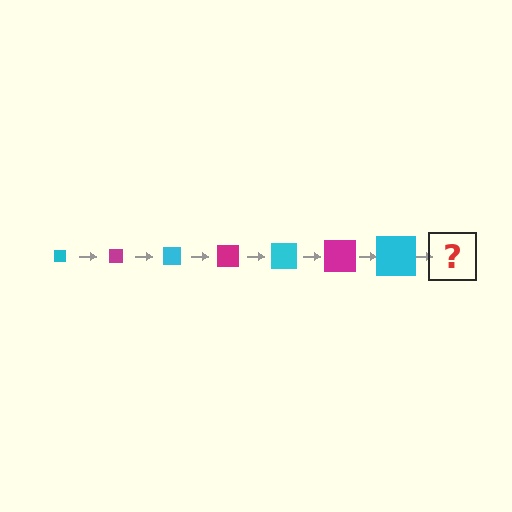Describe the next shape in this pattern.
It should be a magenta square, larger than the previous one.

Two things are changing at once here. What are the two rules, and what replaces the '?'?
The two rules are that the square grows larger each step and the color cycles through cyan and magenta. The '?' should be a magenta square, larger than the previous one.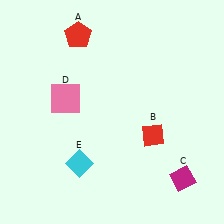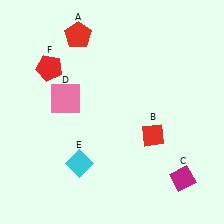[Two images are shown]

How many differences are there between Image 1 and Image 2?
There is 1 difference between the two images.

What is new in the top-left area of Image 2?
A red pentagon (F) was added in the top-left area of Image 2.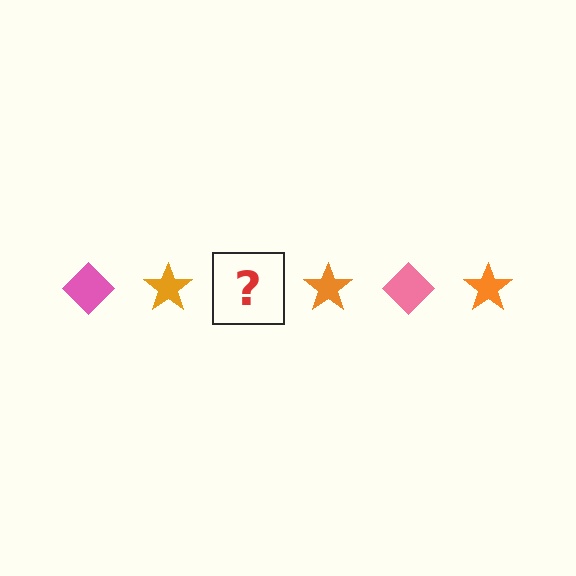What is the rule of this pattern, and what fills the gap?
The rule is that the pattern alternates between pink diamond and orange star. The gap should be filled with a pink diamond.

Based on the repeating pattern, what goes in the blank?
The blank should be a pink diamond.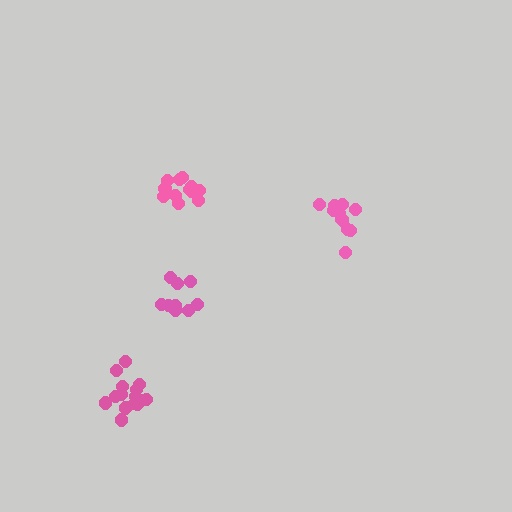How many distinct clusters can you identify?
There are 4 distinct clusters.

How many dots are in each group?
Group 1: 15 dots, Group 2: 12 dots, Group 3: 9 dots, Group 4: 12 dots (48 total).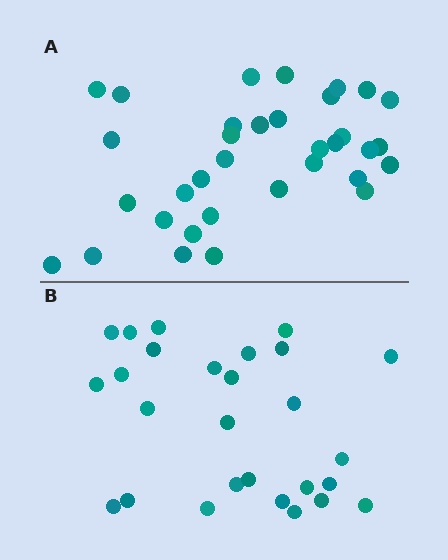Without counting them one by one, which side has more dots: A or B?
Region A (the top region) has more dots.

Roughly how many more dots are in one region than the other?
Region A has roughly 8 or so more dots than region B.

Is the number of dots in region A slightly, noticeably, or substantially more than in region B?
Region A has noticeably more, but not dramatically so. The ratio is roughly 1.3 to 1.